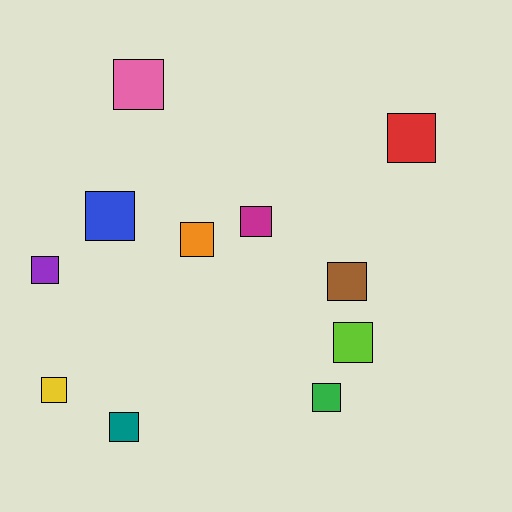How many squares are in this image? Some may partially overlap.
There are 11 squares.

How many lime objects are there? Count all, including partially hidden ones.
There is 1 lime object.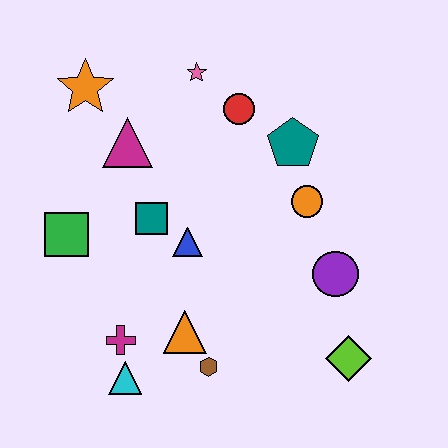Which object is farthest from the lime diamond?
The orange star is farthest from the lime diamond.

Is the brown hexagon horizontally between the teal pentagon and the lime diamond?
No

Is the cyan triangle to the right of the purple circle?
No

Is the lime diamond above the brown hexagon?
Yes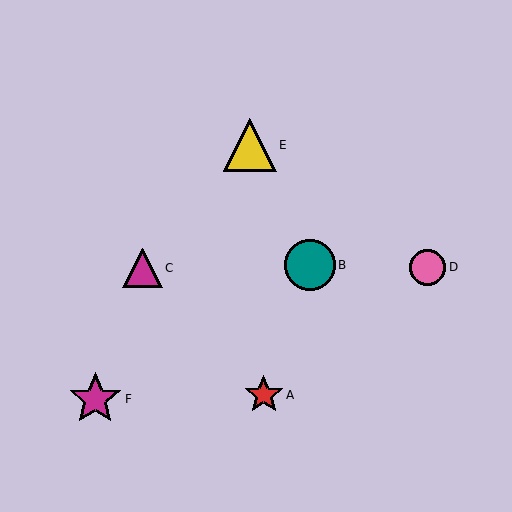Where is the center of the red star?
The center of the red star is at (264, 395).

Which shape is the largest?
The yellow triangle (labeled E) is the largest.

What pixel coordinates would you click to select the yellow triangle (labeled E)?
Click at (250, 145) to select the yellow triangle E.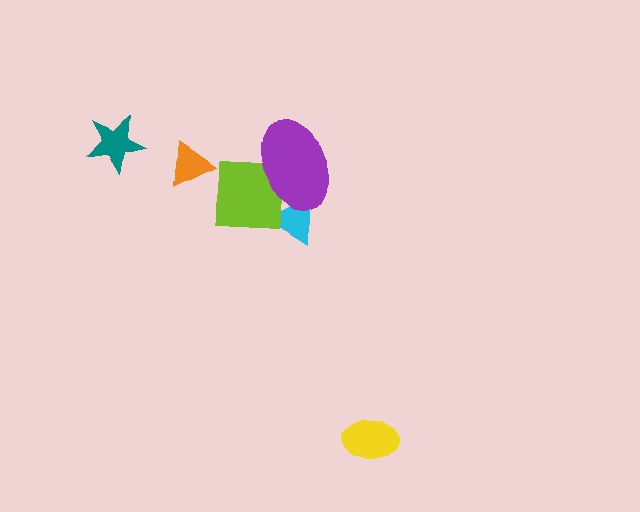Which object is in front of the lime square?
The purple ellipse is in front of the lime square.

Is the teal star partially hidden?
No, no other shape covers it.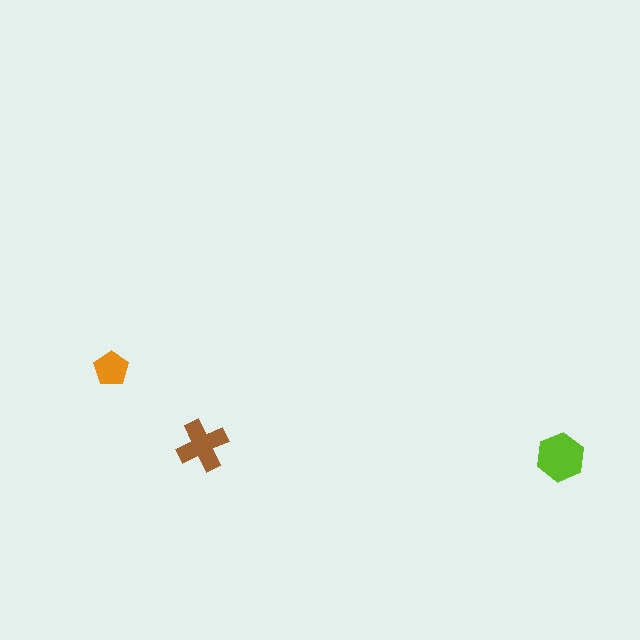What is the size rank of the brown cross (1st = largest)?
2nd.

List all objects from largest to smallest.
The lime hexagon, the brown cross, the orange pentagon.